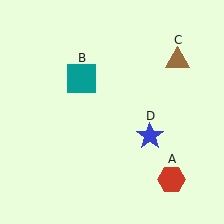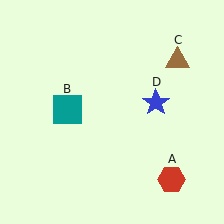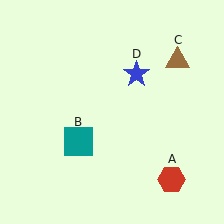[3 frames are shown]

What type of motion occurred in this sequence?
The teal square (object B), blue star (object D) rotated counterclockwise around the center of the scene.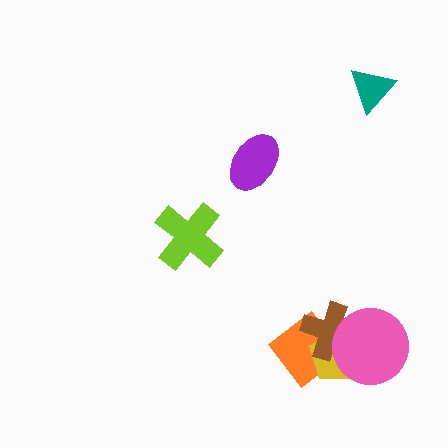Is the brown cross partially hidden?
Yes, it is partially covered by another shape.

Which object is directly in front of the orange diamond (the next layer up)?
The yellow pentagon is directly in front of the orange diamond.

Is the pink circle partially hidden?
No, no other shape covers it.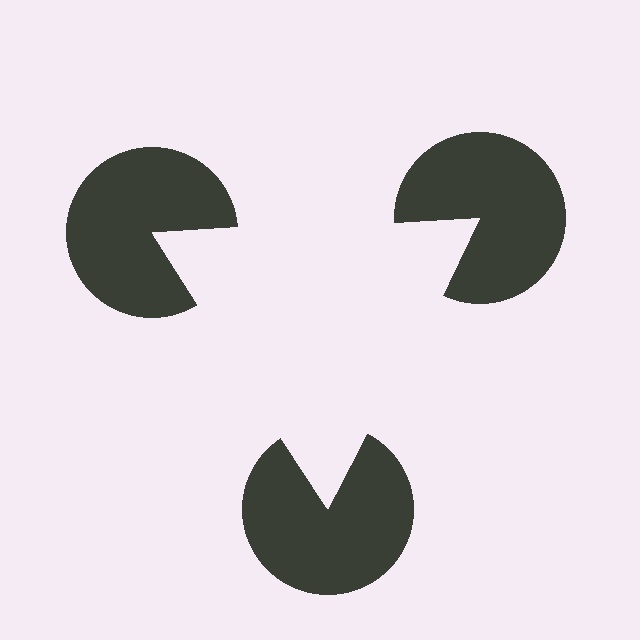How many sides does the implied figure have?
3 sides.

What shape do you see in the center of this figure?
An illusory triangle — its edges are inferred from the aligned wedge cuts in the pac-man discs, not physically drawn.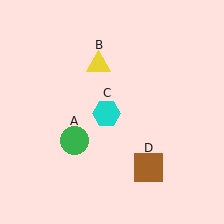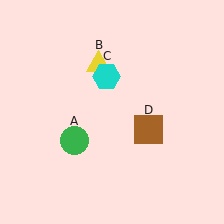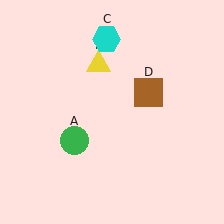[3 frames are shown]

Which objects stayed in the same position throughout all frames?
Green circle (object A) and yellow triangle (object B) remained stationary.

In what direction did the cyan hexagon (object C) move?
The cyan hexagon (object C) moved up.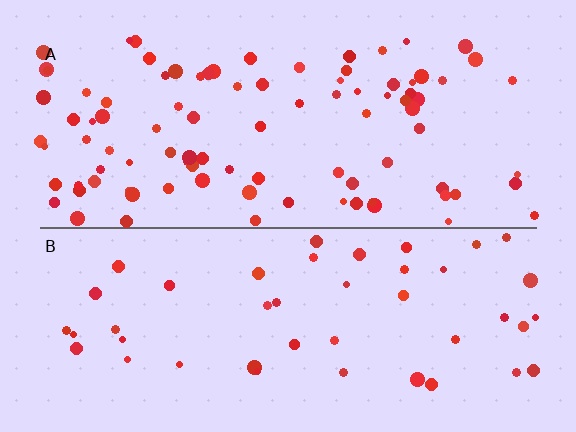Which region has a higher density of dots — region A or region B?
A (the top).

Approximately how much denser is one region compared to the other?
Approximately 2.1× — region A over region B.